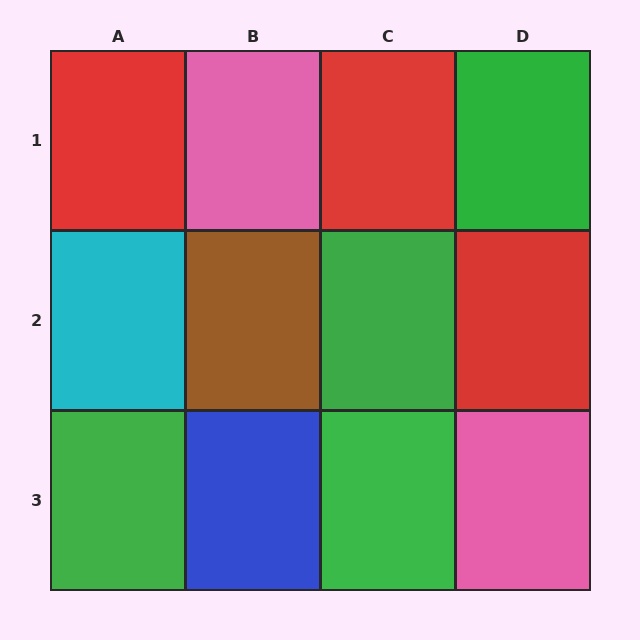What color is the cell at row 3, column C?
Green.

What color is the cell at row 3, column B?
Blue.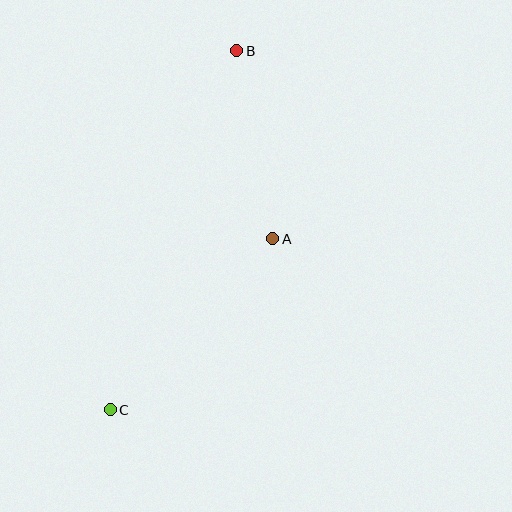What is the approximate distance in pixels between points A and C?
The distance between A and C is approximately 236 pixels.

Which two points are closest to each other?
Points A and B are closest to each other.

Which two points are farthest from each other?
Points B and C are farthest from each other.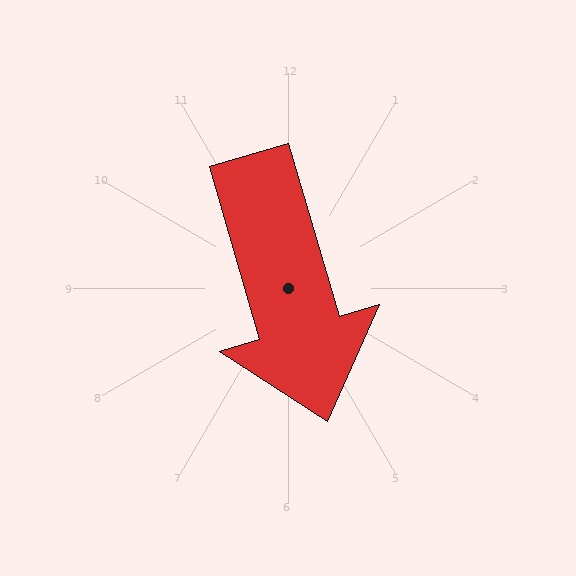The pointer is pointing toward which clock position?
Roughly 5 o'clock.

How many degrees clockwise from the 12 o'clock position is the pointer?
Approximately 164 degrees.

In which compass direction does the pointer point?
South.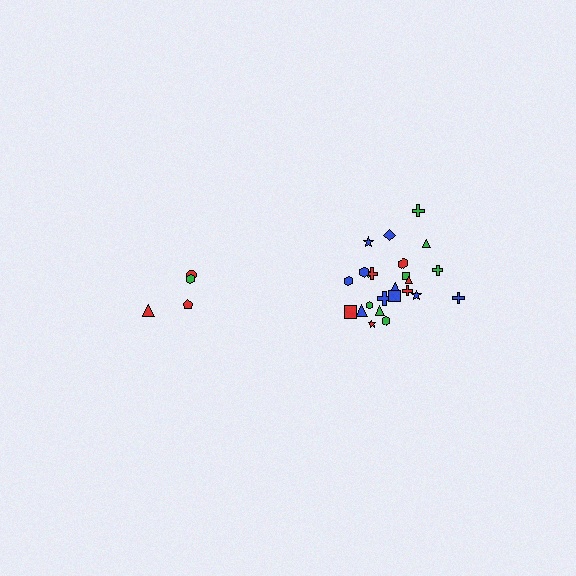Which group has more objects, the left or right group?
The right group.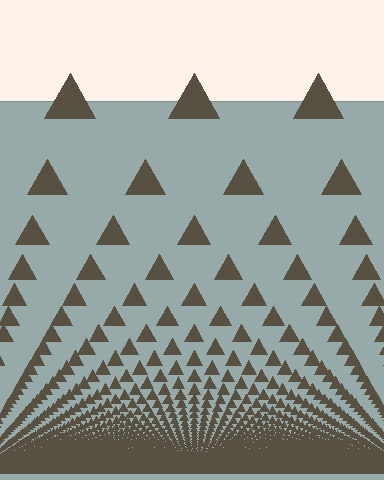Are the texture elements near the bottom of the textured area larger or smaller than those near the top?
Smaller. The gradient is inverted — elements near the bottom are smaller and denser.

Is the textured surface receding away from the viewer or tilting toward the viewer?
The surface appears to tilt toward the viewer. Texture elements get larger and sparser toward the top.